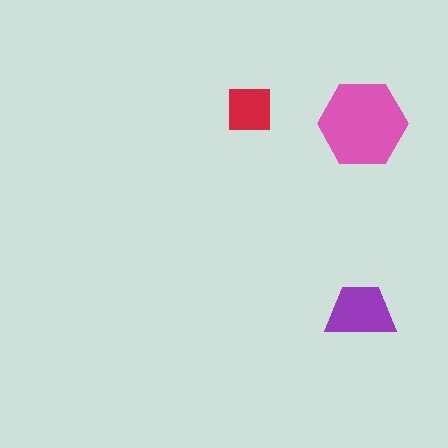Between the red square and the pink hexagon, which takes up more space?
The pink hexagon.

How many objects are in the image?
There are 3 objects in the image.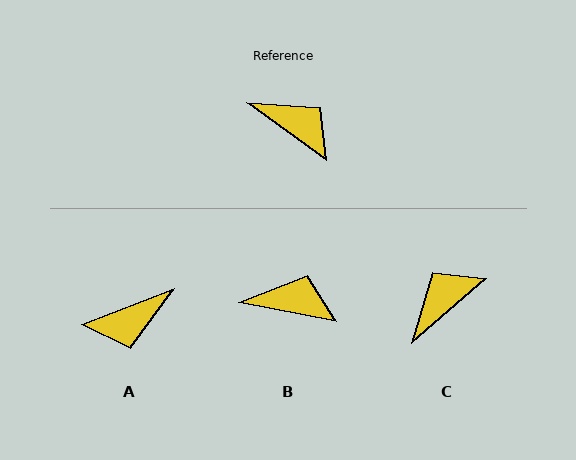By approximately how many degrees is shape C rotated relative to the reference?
Approximately 77 degrees counter-clockwise.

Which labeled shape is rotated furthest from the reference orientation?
A, about 123 degrees away.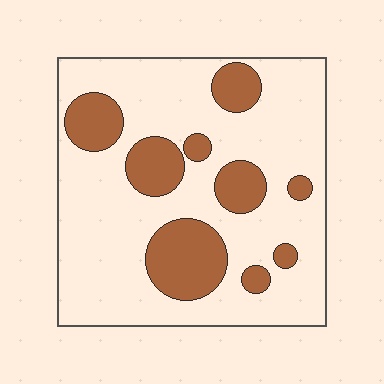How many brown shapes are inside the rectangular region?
9.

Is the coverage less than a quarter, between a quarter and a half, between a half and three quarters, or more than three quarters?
Less than a quarter.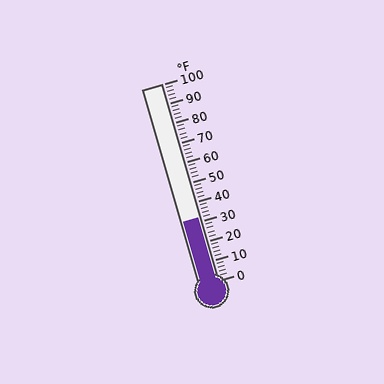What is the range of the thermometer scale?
The thermometer scale ranges from 0°F to 100°F.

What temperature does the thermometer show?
The thermometer shows approximately 32°F.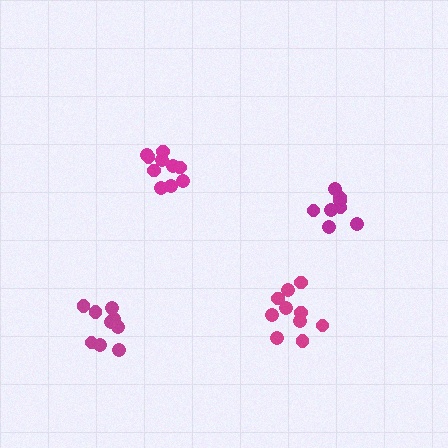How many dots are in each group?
Group 1: 10 dots, Group 2: 9 dots, Group 3: 8 dots, Group 4: 10 dots (37 total).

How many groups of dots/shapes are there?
There are 4 groups.